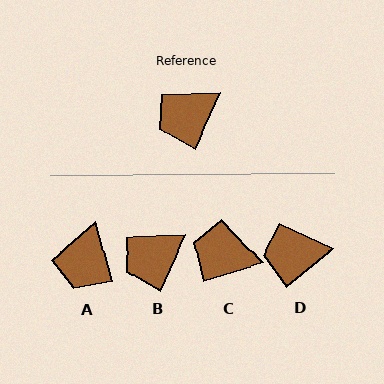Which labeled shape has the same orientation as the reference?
B.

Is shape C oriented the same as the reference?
No, it is off by about 49 degrees.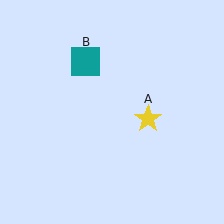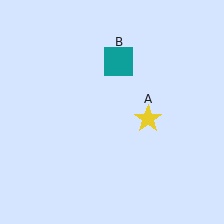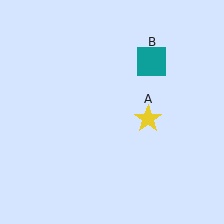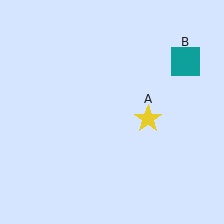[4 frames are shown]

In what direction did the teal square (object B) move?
The teal square (object B) moved right.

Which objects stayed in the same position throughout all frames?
Yellow star (object A) remained stationary.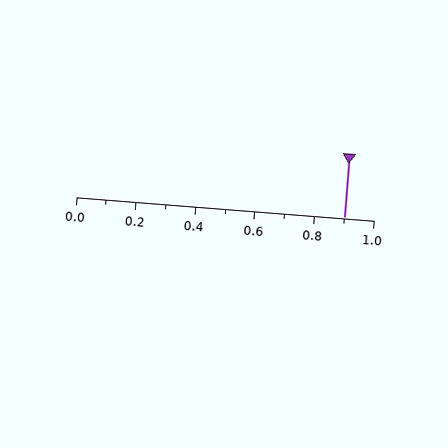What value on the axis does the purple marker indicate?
The marker indicates approximately 0.9.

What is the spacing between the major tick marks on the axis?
The major ticks are spaced 0.2 apart.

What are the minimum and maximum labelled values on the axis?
The axis runs from 0.0 to 1.0.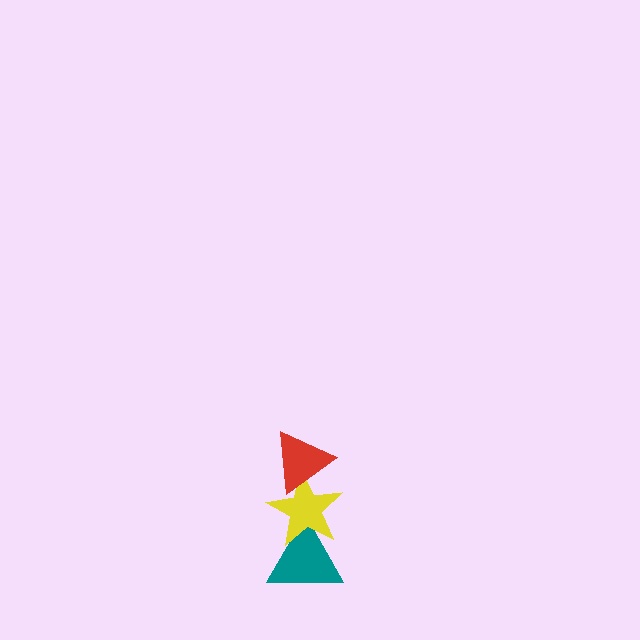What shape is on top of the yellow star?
The red triangle is on top of the yellow star.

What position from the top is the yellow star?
The yellow star is 2nd from the top.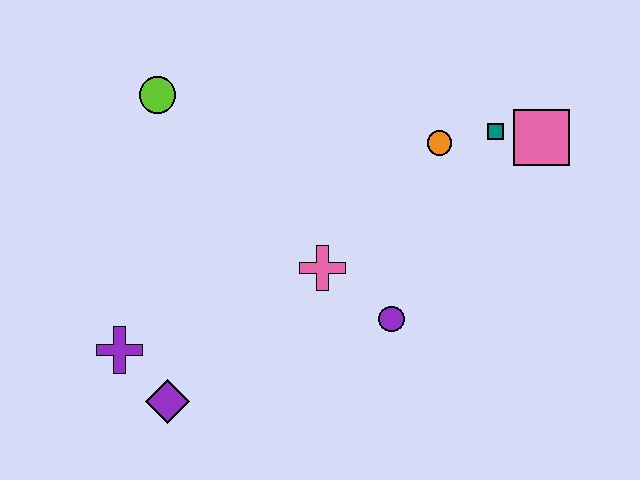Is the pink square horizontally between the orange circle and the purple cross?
No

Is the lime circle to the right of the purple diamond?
No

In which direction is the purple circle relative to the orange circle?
The purple circle is below the orange circle.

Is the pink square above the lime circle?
No